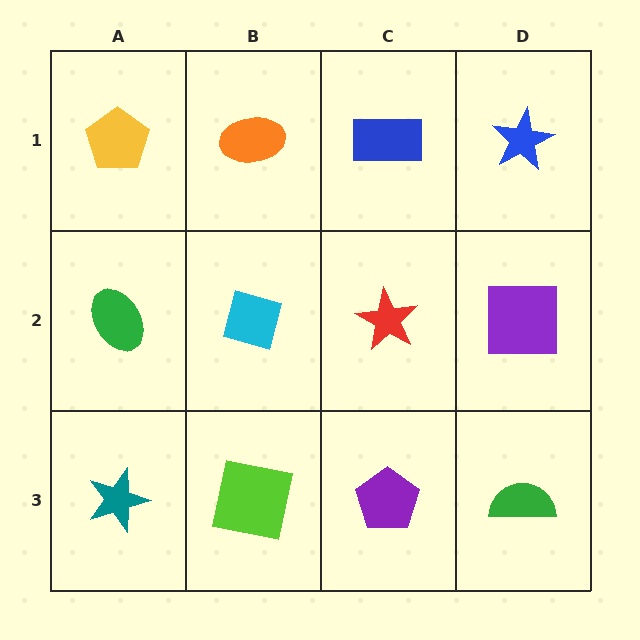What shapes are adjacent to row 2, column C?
A blue rectangle (row 1, column C), a purple pentagon (row 3, column C), a cyan diamond (row 2, column B), a purple square (row 2, column D).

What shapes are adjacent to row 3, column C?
A red star (row 2, column C), a lime square (row 3, column B), a green semicircle (row 3, column D).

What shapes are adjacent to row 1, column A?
A green ellipse (row 2, column A), an orange ellipse (row 1, column B).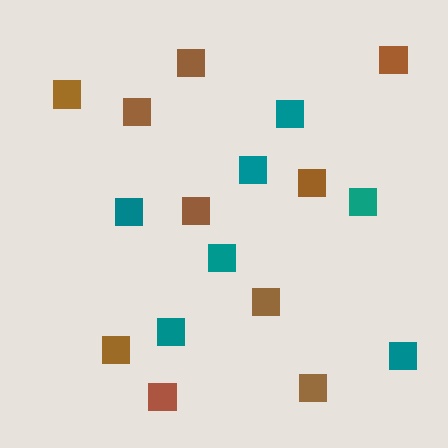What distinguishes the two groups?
There are 2 groups: one group of teal squares (7) and one group of brown squares (10).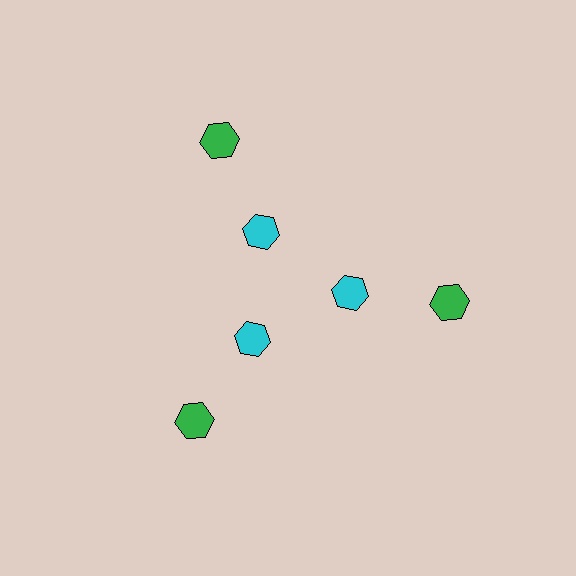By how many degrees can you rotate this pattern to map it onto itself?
The pattern maps onto itself every 120 degrees of rotation.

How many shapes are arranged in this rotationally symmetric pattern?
There are 6 shapes, arranged in 3 groups of 2.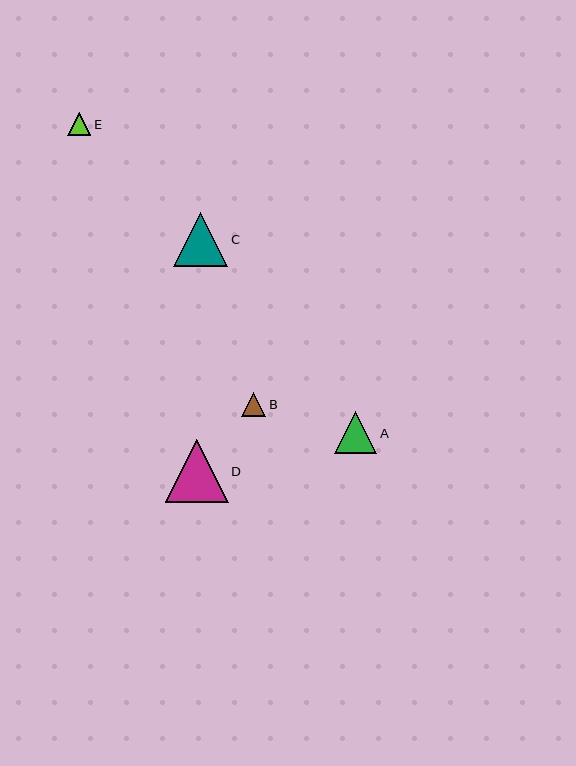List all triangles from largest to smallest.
From largest to smallest: D, C, A, B, E.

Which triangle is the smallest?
Triangle E is the smallest with a size of approximately 23 pixels.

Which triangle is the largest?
Triangle D is the largest with a size of approximately 63 pixels.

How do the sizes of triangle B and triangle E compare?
Triangle B and triangle E are approximately the same size.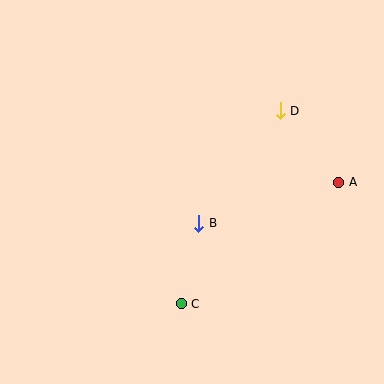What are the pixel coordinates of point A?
Point A is at (339, 182).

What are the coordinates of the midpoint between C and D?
The midpoint between C and D is at (231, 207).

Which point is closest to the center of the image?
Point B at (199, 223) is closest to the center.